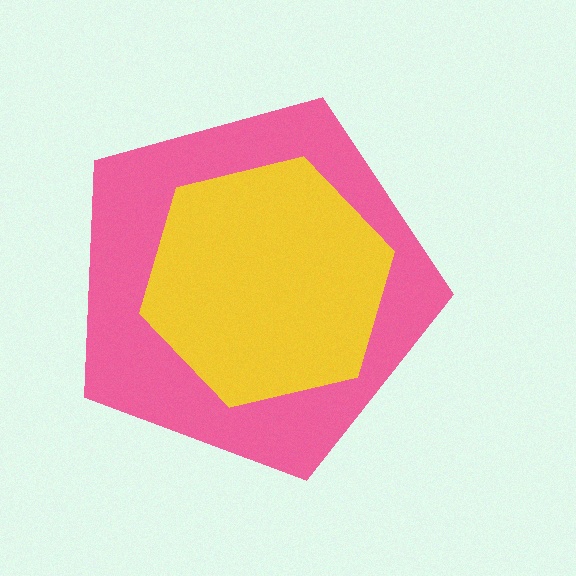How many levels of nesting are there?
2.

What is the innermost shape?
The yellow hexagon.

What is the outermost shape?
The pink pentagon.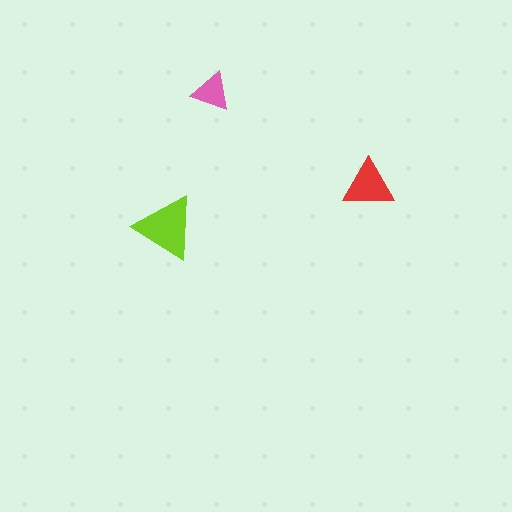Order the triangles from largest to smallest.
the lime one, the red one, the pink one.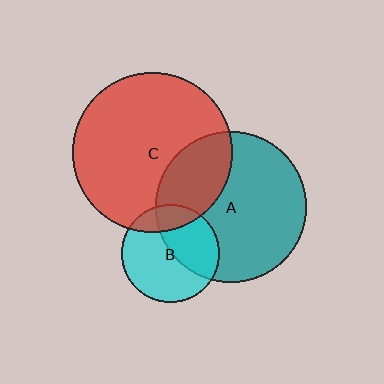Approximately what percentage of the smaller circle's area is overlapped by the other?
Approximately 30%.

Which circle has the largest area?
Circle C (red).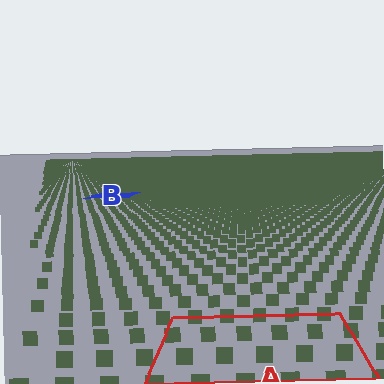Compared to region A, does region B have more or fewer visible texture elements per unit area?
Region B has more texture elements per unit area — they are packed more densely because it is farther away.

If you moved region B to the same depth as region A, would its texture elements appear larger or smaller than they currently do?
They would appear larger. At a closer depth, the same texture elements are projected at a bigger on-screen size.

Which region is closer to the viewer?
Region A is closer. The texture elements there are larger and more spread out.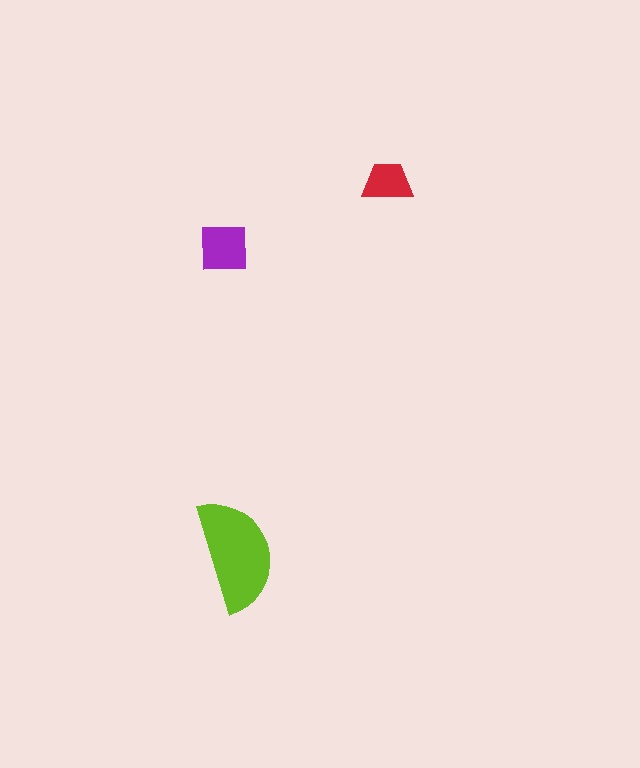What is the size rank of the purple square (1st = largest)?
2nd.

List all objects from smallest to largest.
The red trapezoid, the purple square, the lime semicircle.